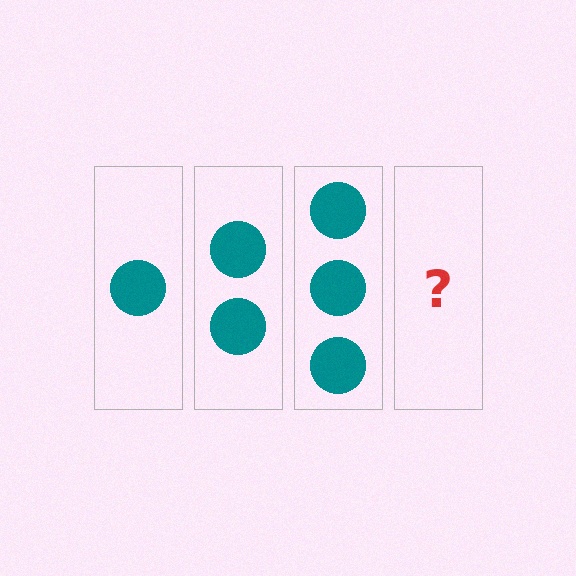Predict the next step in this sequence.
The next step is 4 circles.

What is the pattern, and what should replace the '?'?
The pattern is that each step adds one more circle. The '?' should be 4 circles.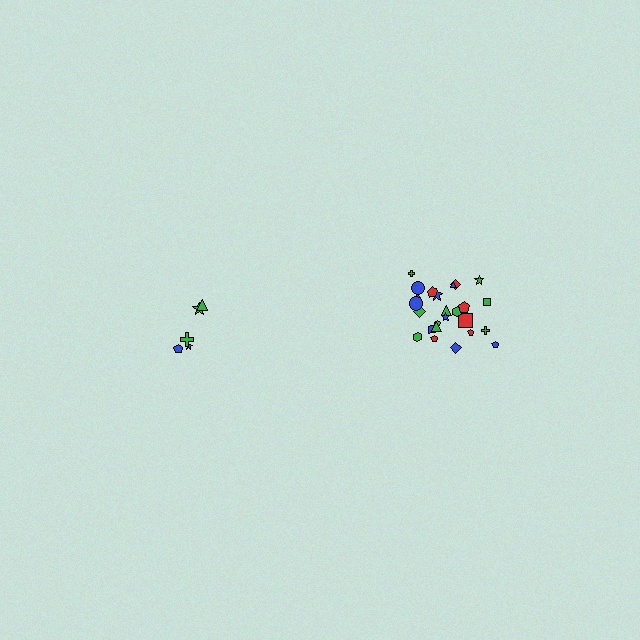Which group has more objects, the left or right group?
The right group.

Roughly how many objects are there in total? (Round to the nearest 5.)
Roughly 30 objects in total.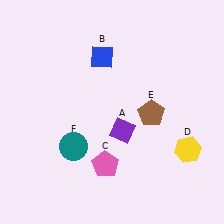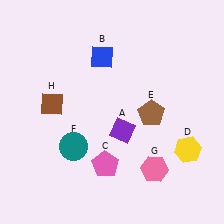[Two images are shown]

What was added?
A pink hexagon (G), a brown diamond (H) were added in Image 2.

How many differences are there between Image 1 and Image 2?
There are 2 differences between the two images.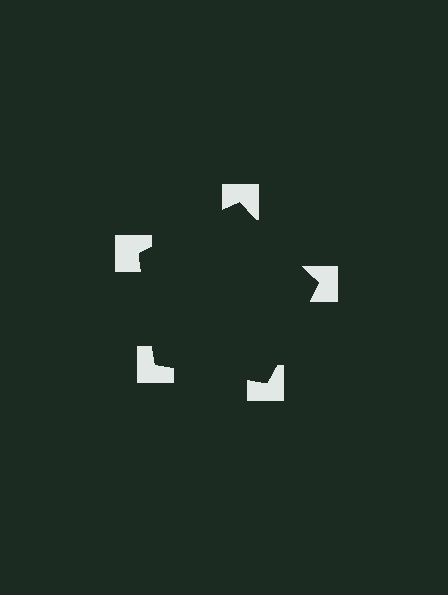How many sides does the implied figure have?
5 sides.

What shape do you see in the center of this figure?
An illusory pentagon — its edges are inferred from the aligned wedge cuts in the notched squares, not physically drawn.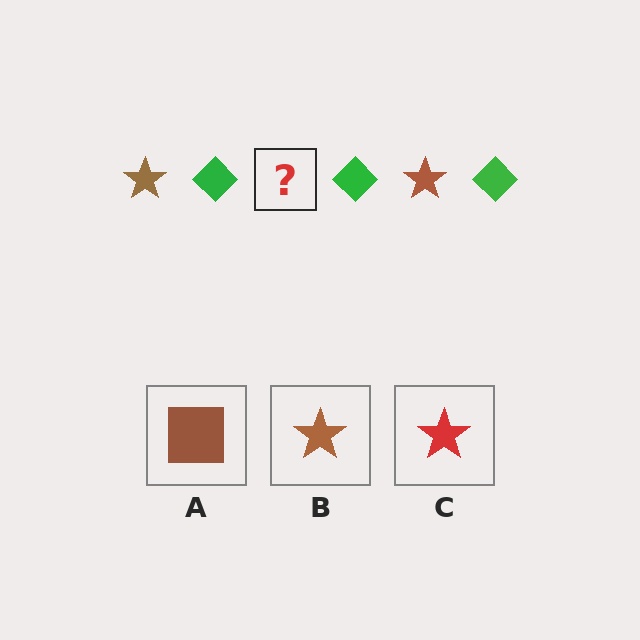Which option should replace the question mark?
Option B.